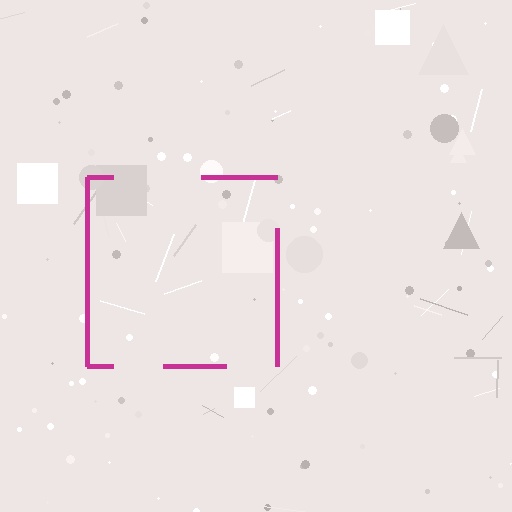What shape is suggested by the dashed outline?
The dashed outline suggests a square.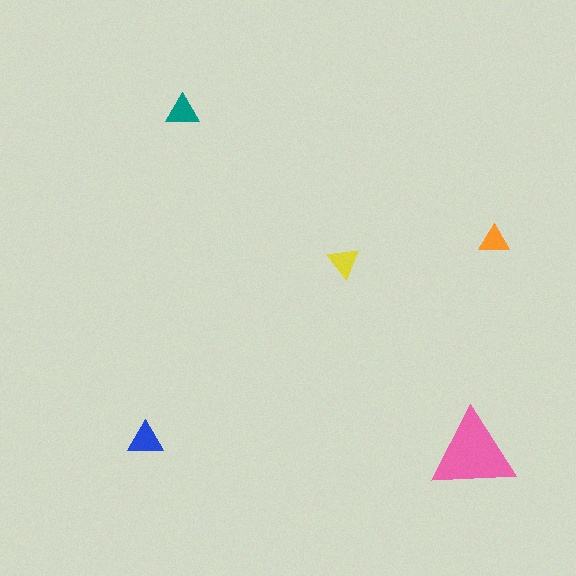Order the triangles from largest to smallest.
the pink one, the blue one, the teal one, the yellow one, the orange one.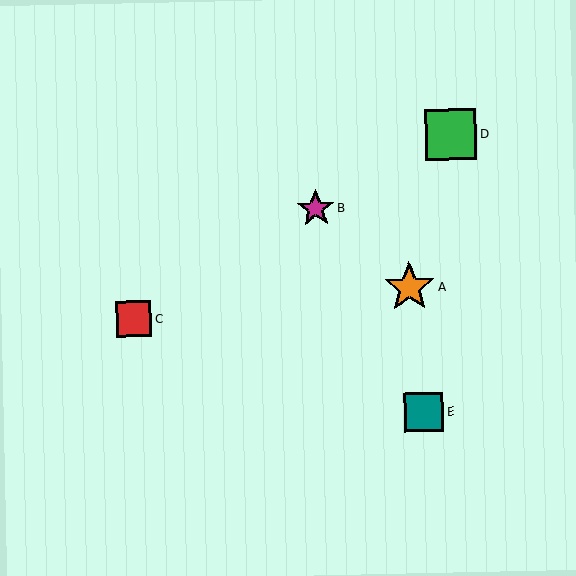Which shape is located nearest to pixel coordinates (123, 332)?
The red square (labeled C) at (134, 319) is nearest to that location.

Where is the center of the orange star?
The center of the orange star is at (409, 287).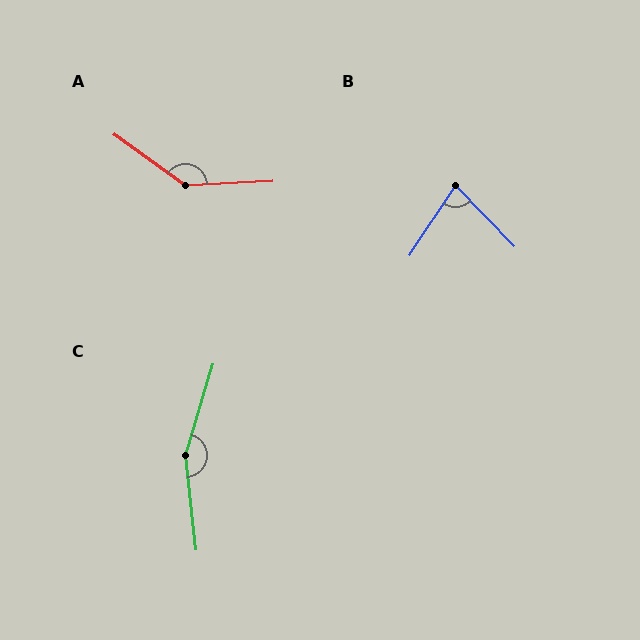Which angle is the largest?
C, at approximately 157 degrees.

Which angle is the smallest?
B, at approximately 77 degrees.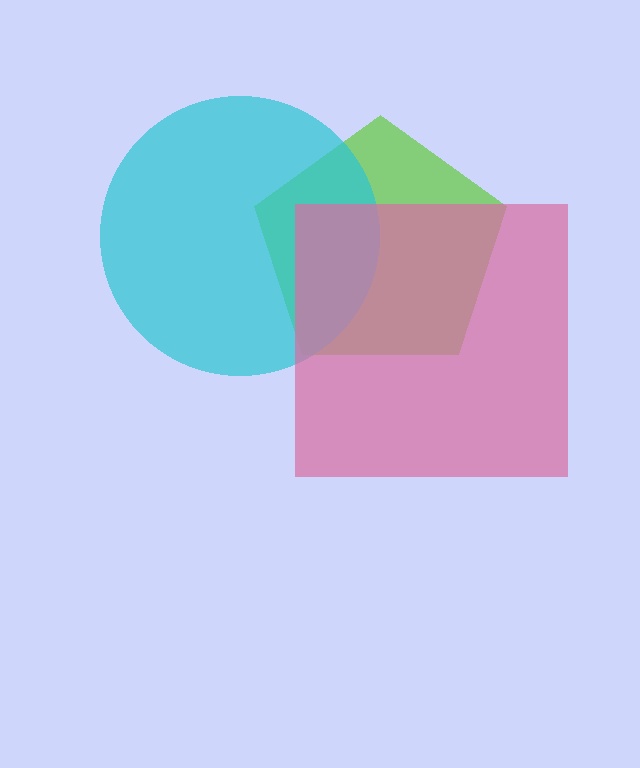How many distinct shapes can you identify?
There are 3 distinct shapes: a lime pentagon, a cyan circle, a pink square.